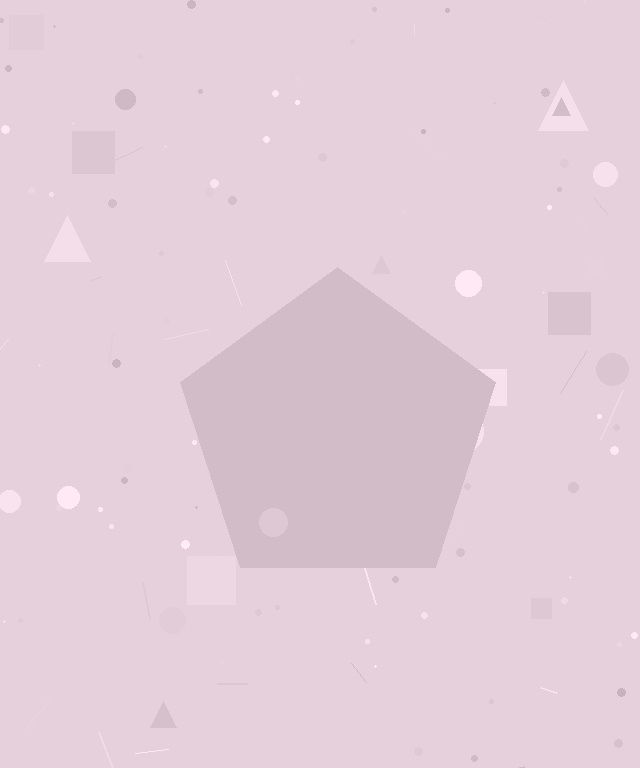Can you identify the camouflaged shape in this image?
The camouflaged shape is a pentagon.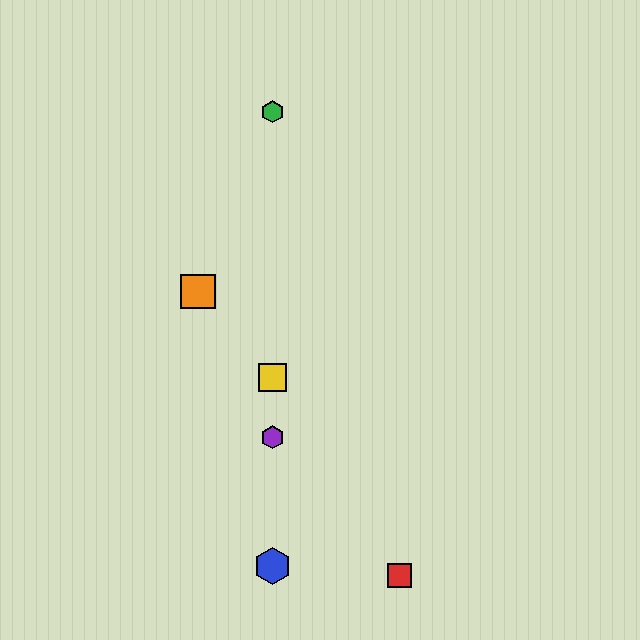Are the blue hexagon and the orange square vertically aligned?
No, the blue hexagon is at x≈272 and the orange square is at x≈198.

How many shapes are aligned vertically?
4 shapes (the blue hexagon, the green hexagon, the yellow square, the purple hexagon) are aligned vertically.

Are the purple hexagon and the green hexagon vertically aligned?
Yes, both are at x≈272.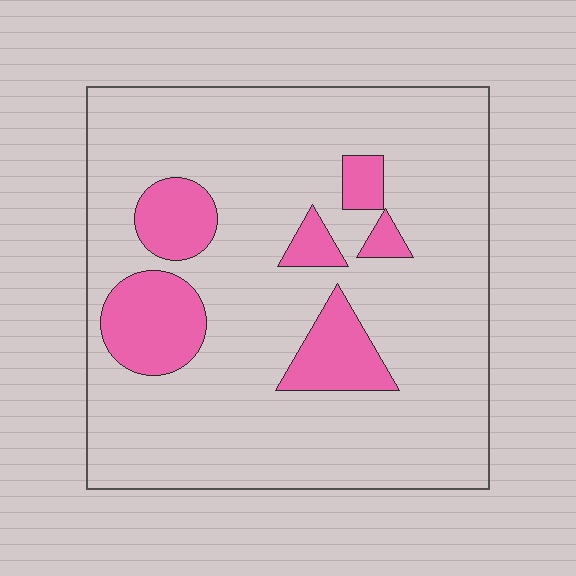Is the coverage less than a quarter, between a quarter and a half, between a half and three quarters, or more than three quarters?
Less than a quarter.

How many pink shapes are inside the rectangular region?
6.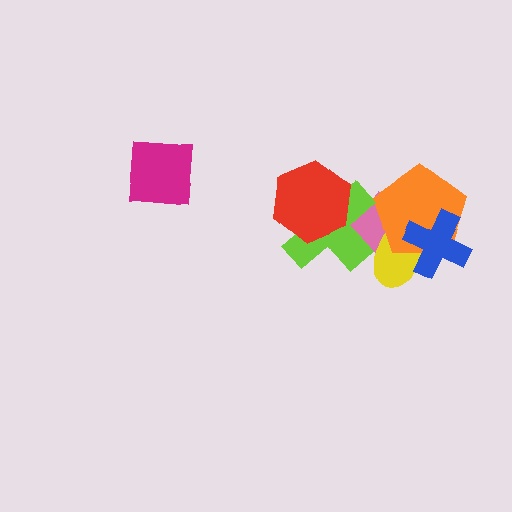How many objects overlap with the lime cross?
2 objects overlap with the lime cross.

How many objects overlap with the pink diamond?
4 objects overlap with the pink diamond.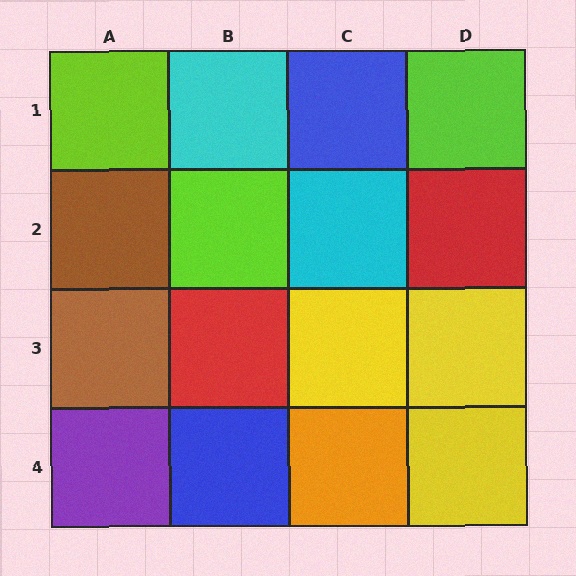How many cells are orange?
1 cell is orange.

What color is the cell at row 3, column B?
Red.